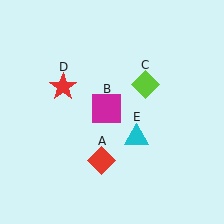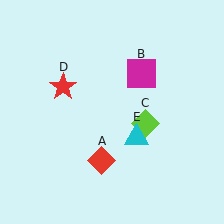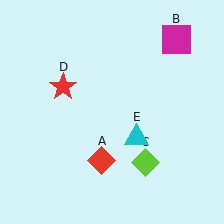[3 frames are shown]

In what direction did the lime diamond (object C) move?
The lime diamond (object C) moved down.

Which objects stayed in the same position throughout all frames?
Red diamond (object A) and red star (object D) and cyan triangle (object E) remained stationary.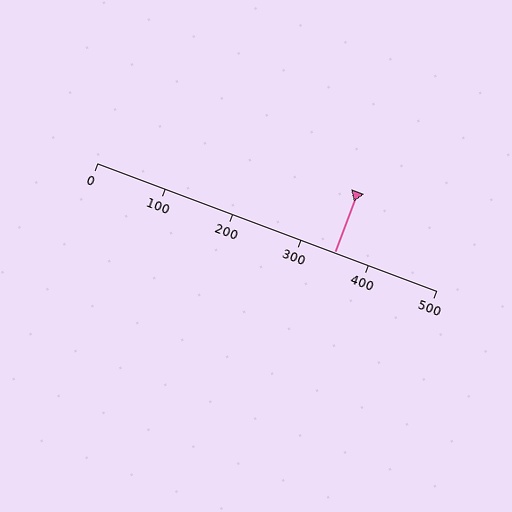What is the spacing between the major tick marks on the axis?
The major ticks are spaced 100 apart.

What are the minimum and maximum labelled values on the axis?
The axis runs from 0 to 500.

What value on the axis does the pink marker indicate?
The marker indicates approximately 350.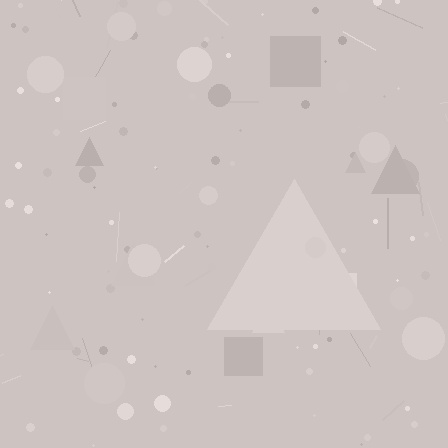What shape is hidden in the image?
A triangle is hidden in the image.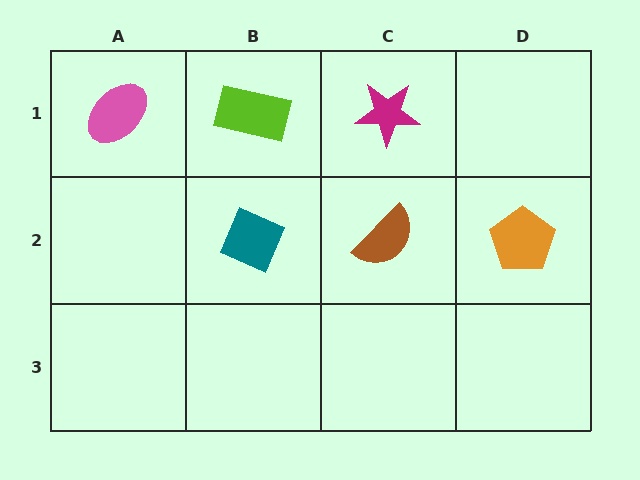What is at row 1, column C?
A magenta star.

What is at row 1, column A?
A pink ellipse.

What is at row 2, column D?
An orange pentagon.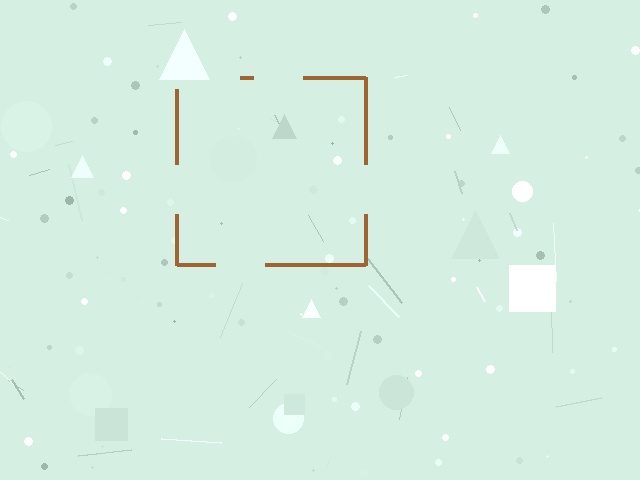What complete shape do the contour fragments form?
The contour fragments form a square.